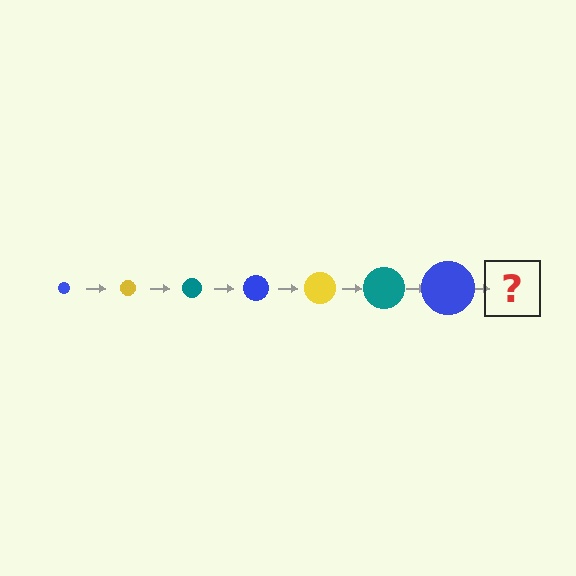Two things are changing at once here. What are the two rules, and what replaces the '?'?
The two rules are that the circle grows larger each step and the color cycles through blue, yellow, and teal. The '?' should be a yellow circle, larger than the previous one.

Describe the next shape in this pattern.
It should be a yellow circle, larger than the previous one.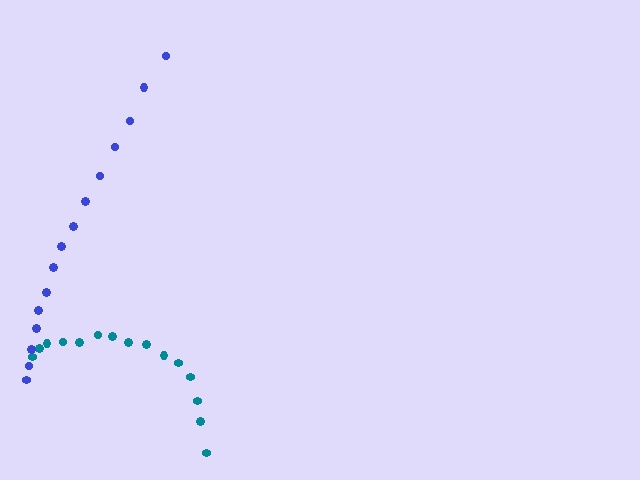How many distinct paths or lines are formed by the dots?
There are 2 distinct paths.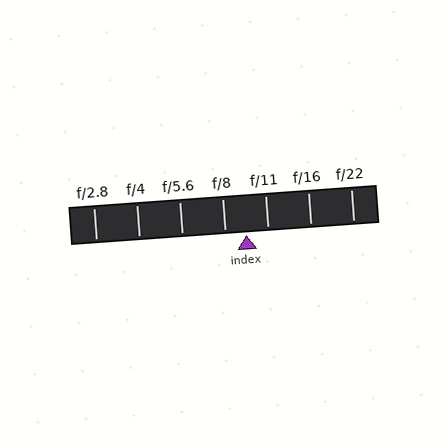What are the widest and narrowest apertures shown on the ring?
The widest aperture shown is f/2.8 and the narrowest is f/22.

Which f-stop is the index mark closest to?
The index mark is closest to f/11.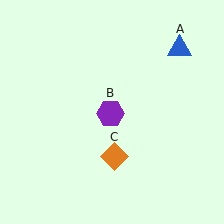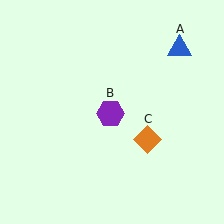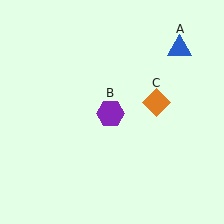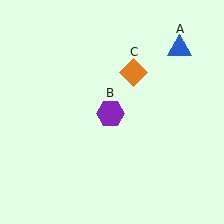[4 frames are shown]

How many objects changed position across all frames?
1 object changed position: orange diamond (object C).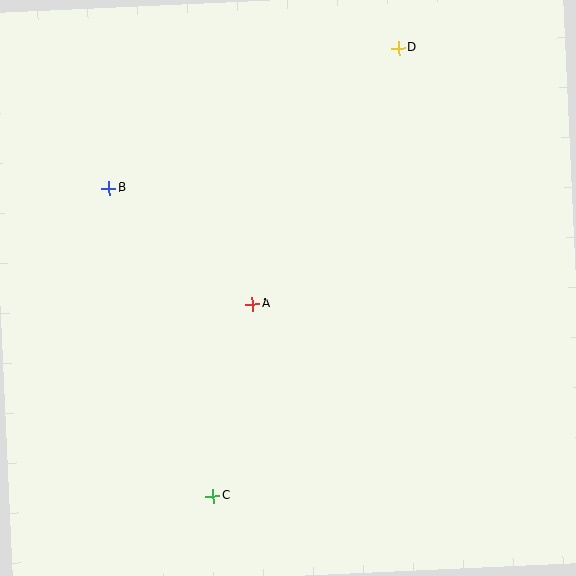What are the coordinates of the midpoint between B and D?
The midpoint between B and D is at (254, 118).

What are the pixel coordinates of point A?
Point A is at (252, 304).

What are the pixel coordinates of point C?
Point C is at (213, 496).